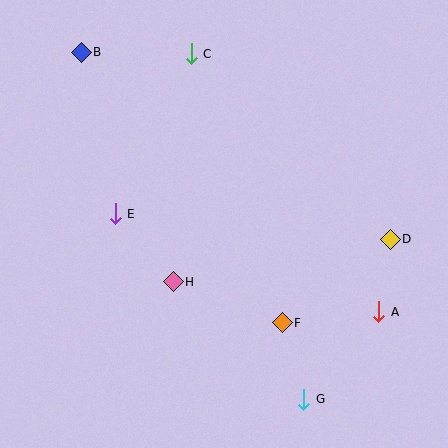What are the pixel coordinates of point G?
Point G is at (304, 399).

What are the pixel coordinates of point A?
Point A is at (379, 312).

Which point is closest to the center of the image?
Point H at (173, 282) is closest to the center.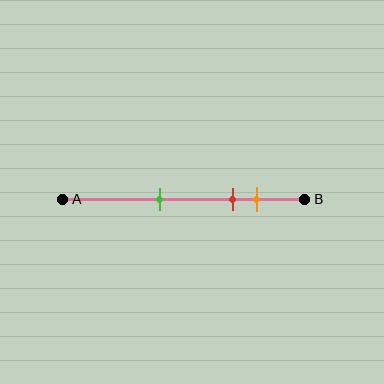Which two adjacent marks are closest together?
The red and orange marks are the closest adjacent pair.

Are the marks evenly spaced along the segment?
No, the marks are not evenly spaced.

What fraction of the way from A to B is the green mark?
The green mark is approximately 40% (0.4) of the way from A to B.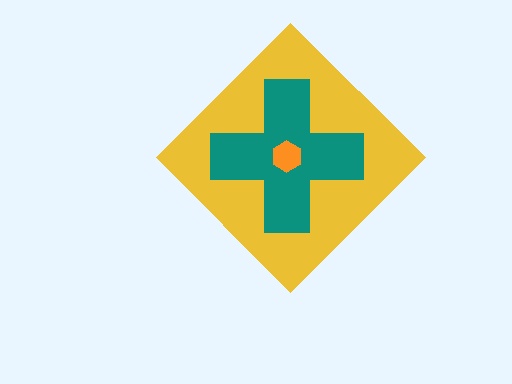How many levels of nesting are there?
3.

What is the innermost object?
The orange hexagon.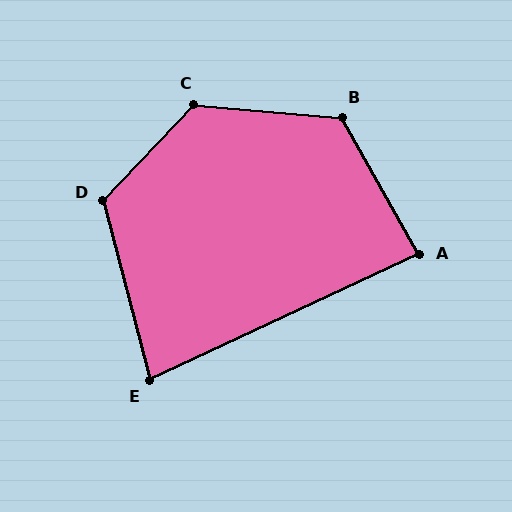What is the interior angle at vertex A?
Approximately 86 degrees (approximately right).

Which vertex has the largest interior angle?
C, at approximately 129 degrees.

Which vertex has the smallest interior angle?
E, at approximately 80 degrees.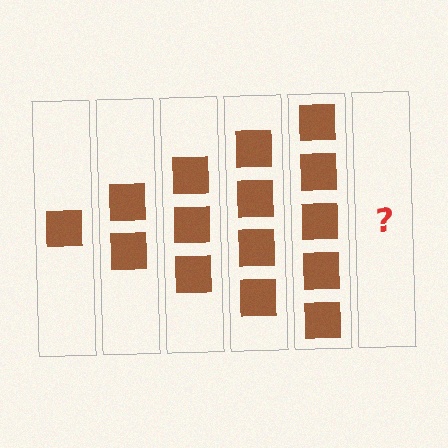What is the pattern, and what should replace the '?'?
The pattern is that each step adds one more square. The '?' should be 6 squares.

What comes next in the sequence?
The next element should be 6 squares.